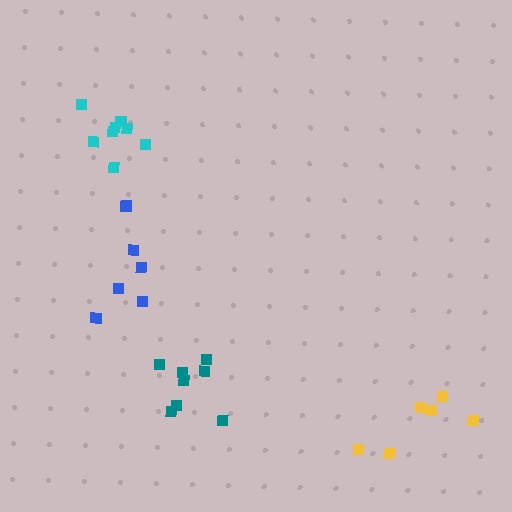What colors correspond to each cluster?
The clusters are colored: cyan, yellow, teal, blue.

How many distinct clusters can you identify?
There are 4 distinct clusters.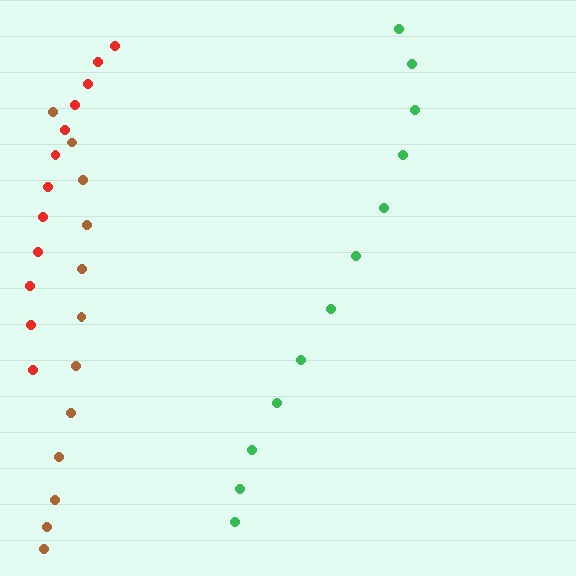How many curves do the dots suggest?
There are 3 distinct paths.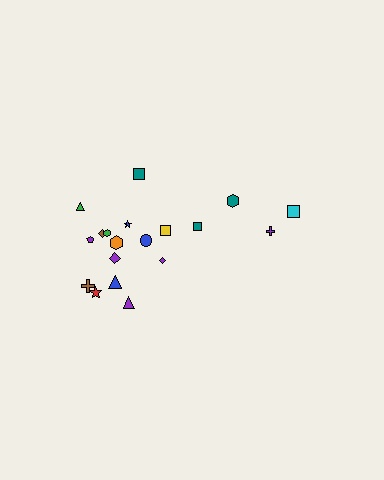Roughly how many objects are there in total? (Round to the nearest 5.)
Roughly 20 objects in total.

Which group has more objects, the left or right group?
The left group.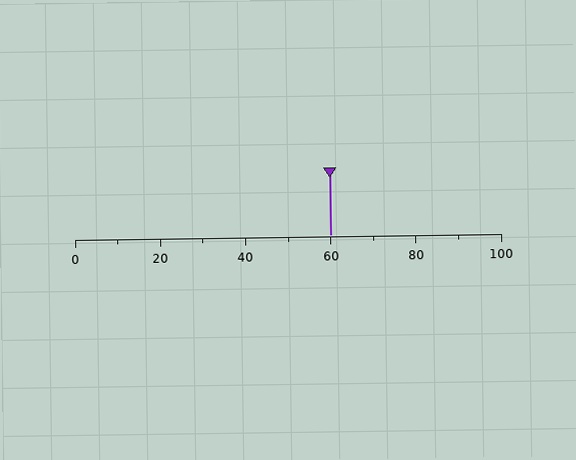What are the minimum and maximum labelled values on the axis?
The axis runs from 0 to 100.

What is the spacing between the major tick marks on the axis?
The major ticks are spaced 20 apart.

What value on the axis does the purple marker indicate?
The marker indicates approximately 60.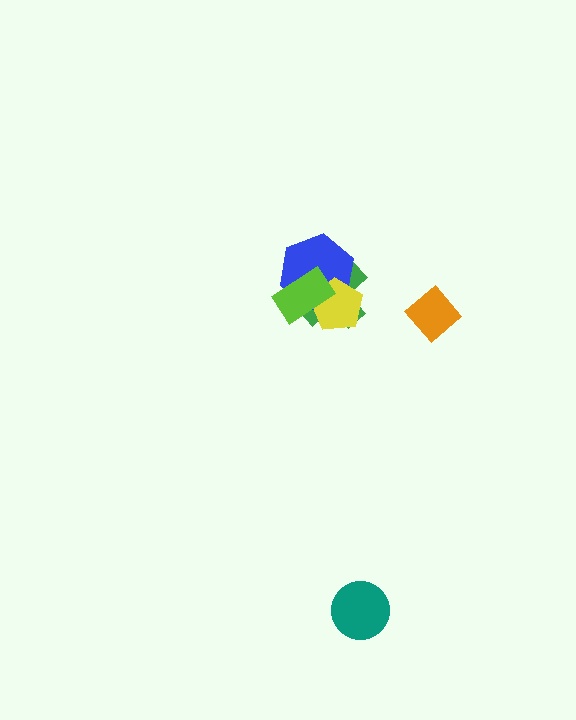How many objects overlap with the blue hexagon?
3 objects overlap with the blue hexagon.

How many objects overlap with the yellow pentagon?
3 objects overlap with the yellow pentagon.